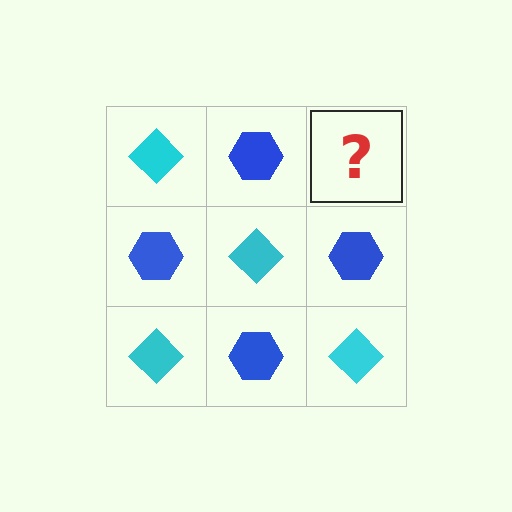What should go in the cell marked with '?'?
The missing cell should contain a cyan diamond.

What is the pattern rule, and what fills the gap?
The rule is that it alternates cyan diamond and blue hexagon in a checkerboard pattern. The gap should be filled with a cyan diamond.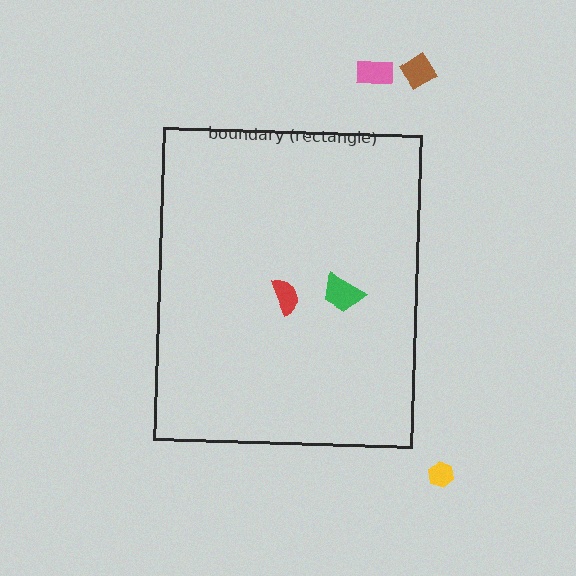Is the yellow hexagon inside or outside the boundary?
Outside.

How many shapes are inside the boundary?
2 inside, 3 outside.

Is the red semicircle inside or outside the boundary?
Inside.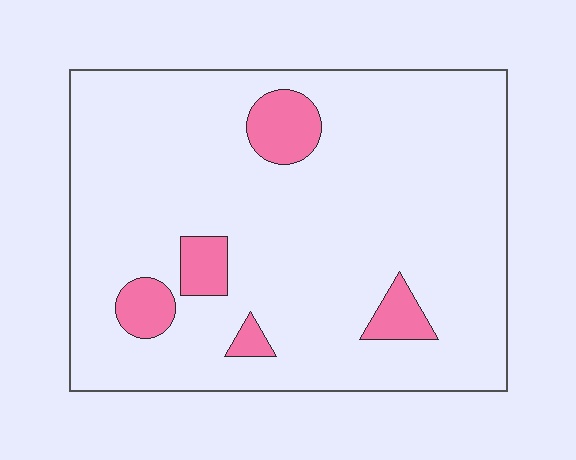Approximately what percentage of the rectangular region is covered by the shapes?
Approximately 10%.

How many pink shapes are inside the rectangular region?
5.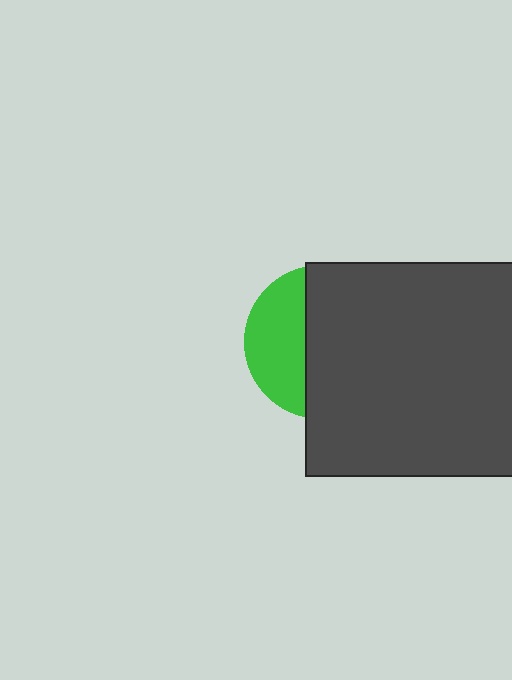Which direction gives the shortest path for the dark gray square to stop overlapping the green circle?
Moving right gives the shortest separation.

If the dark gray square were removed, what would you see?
You would see the complete green circle.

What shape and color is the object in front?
The object in front is a dark gray square.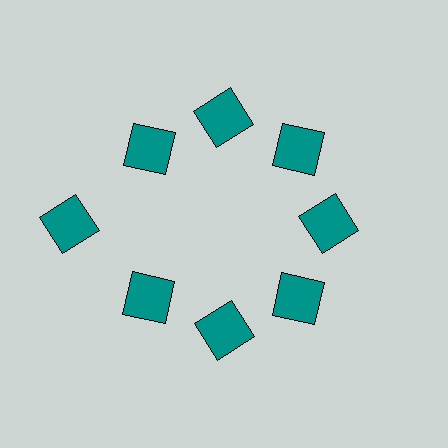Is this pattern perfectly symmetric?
No. The 8 teal squares are arranged in a ring, but one element near the 9 o'clock position is pushed outward from the center, breaking the 8-fold rotational symmetry.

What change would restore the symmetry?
The symmetry would be restored by moving it inward, back onto the ring so that all 8 squares sit at equal angles and equal distance from the center.